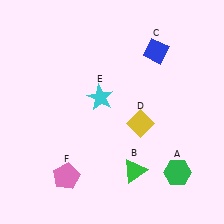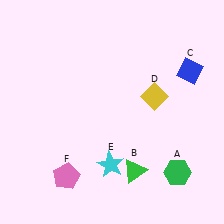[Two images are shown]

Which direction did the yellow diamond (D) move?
The yellow diamond (D) moved up.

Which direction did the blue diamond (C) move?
The blue diamond (C) moved right.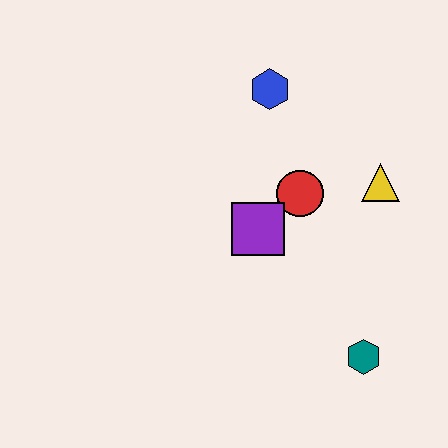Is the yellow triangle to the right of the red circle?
Yes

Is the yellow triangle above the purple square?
Yes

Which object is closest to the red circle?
The purple square is closest to the red circle.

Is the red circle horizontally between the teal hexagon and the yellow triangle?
No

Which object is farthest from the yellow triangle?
The teal hexagon is farthest from the yellow triangle.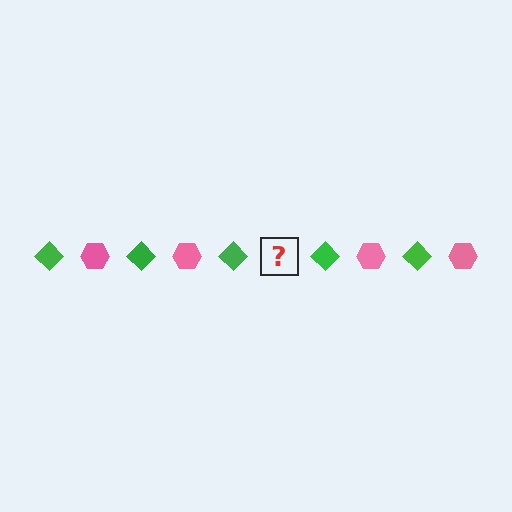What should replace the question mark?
The question mark should be replaced with a pink hexagon.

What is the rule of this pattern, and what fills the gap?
The rule is that the pattern alternates between green diamond and pink hexagon. The gap should be filled with a pink hexagon.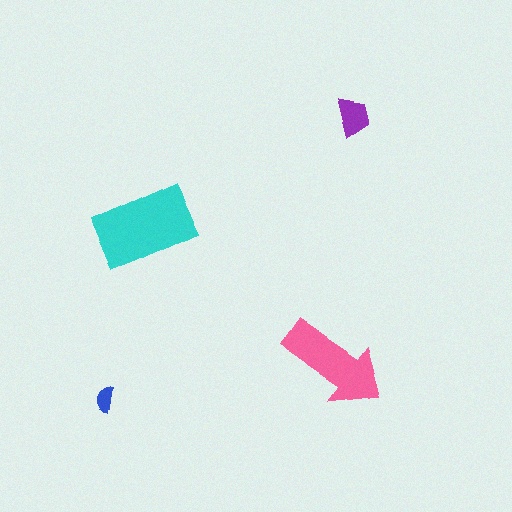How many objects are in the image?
There are 4 objects in the image.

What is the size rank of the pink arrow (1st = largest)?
2nd.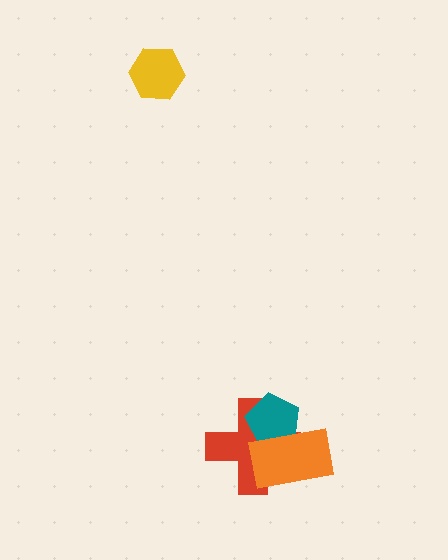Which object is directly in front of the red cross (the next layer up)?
The teal pentagon is directly in front of the red cross.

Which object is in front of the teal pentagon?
The orange rectangle is in front of the teal pentagon.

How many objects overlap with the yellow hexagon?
0 objects overlap with the yellow hexagon.